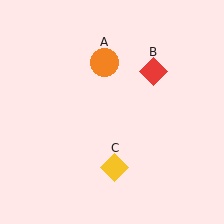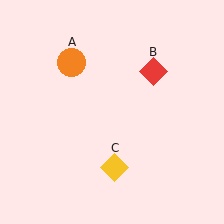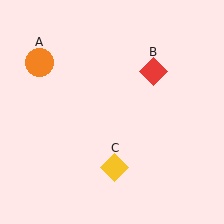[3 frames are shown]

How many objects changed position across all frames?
1 object changed position: orange circle (object A).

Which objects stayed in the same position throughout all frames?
Red diamond (object B) and yellow diamond (object C) remained stationary.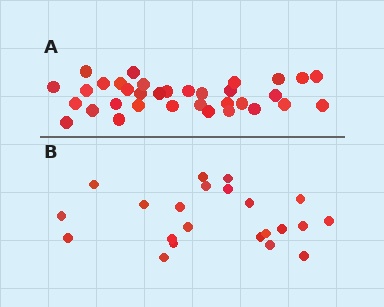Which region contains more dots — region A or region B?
Region A (the top region) has more dots.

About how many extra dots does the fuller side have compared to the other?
Region A has roughly 12 or so more dots than region B.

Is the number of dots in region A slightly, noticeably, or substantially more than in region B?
Region A has substantially more. The ratio is roughly 1.5 to 1.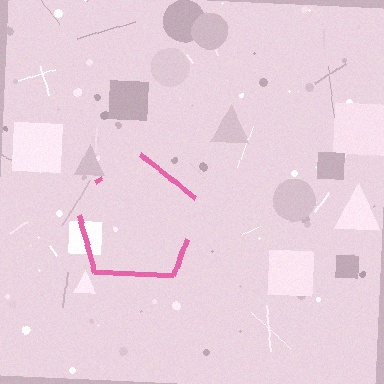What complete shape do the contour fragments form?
The contour fragments form a pentagon.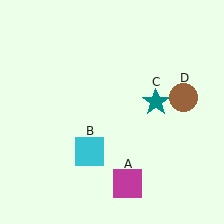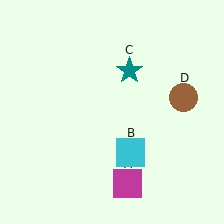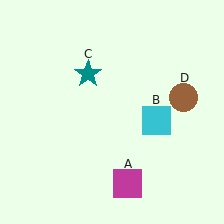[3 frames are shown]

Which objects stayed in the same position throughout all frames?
Magenta square (object A) and brown circle (object D) remained stationary.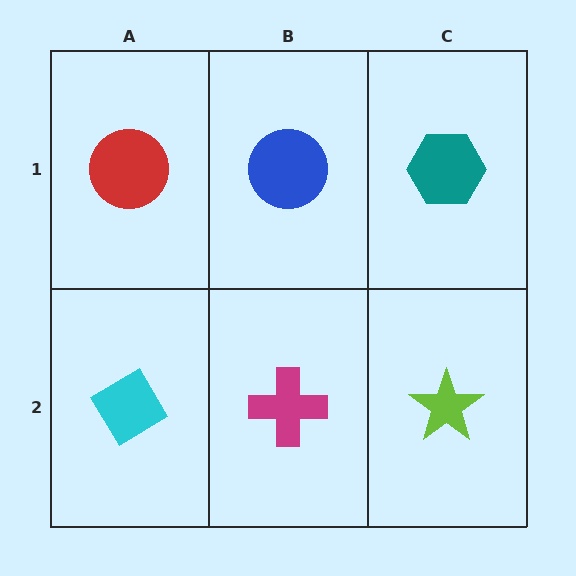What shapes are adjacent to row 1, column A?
A cyan diamond (row 2, column A), a blue circle (row 1, column B).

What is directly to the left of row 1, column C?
A blue circle.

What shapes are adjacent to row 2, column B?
A blue circle (row 1, column B), a cyan diamond (row 2, column A), a lime star (row 2, column C).